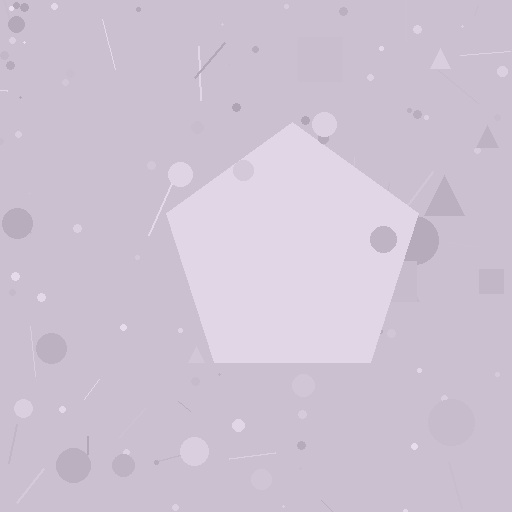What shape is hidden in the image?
A pentagon is hidden in the image.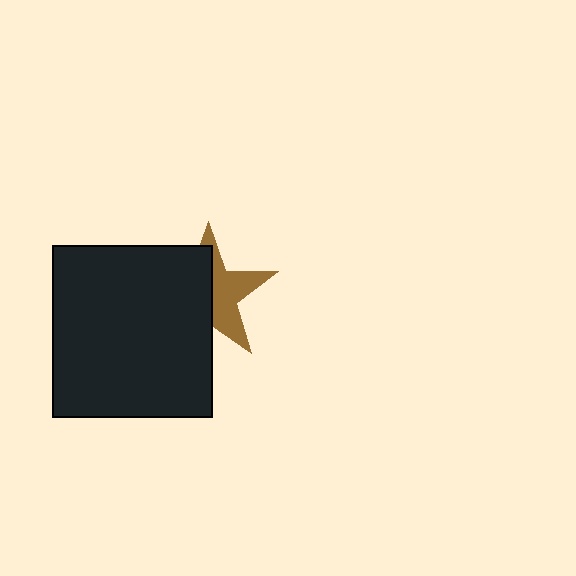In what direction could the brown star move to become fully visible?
The brown star could move right. That would shift it out from behind the black rectangle entirely.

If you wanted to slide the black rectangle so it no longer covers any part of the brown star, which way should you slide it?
Slide it left — that is the most direct way to separate the two shapes.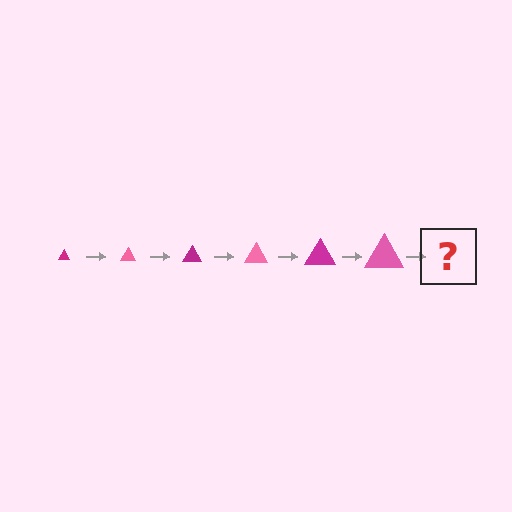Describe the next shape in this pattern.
It should be a magenta triangle, larger than the previous one.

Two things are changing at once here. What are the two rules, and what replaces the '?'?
The two rules are that the triangle grows larger each step and the color cycles through magenta and pink. The '?' should be a magenta triangle, larger than the previous one.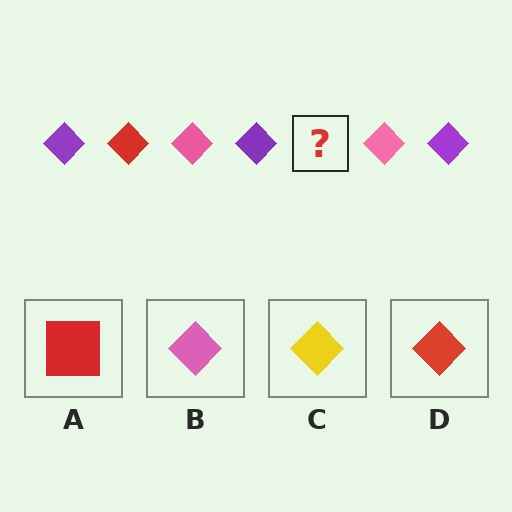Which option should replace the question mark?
Option D.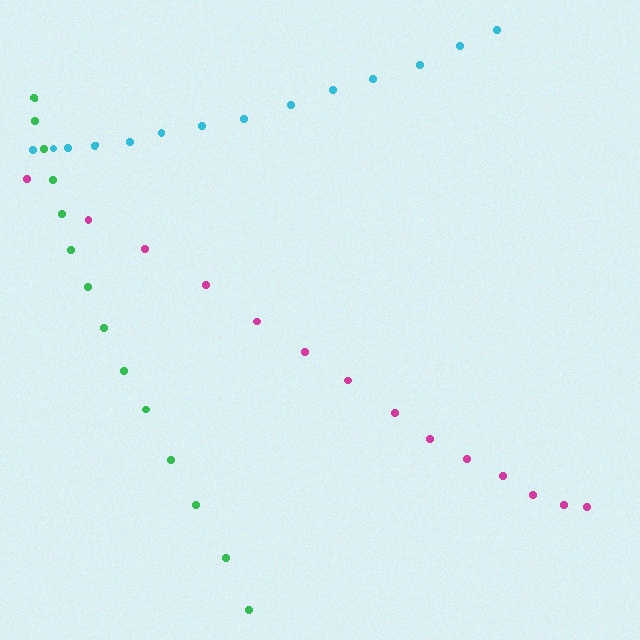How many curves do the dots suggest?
There are 3 distinct paths.